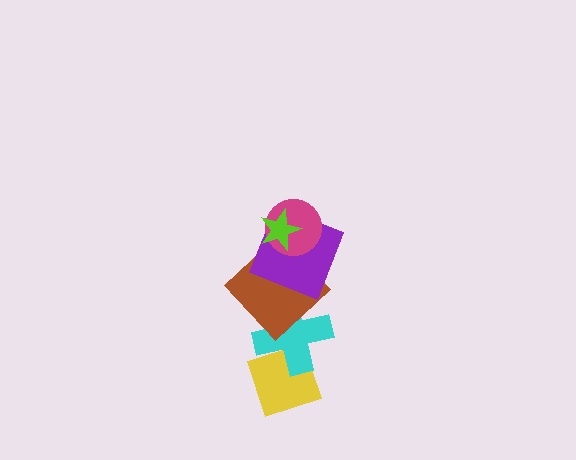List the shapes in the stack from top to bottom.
From top to bottom: the lime star, the magenta circle, the purple square, the brown diamond, the cyan cross, the yellow diamond.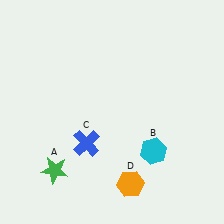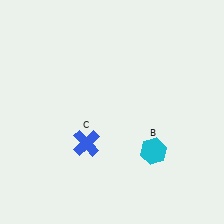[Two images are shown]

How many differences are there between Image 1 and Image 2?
There are 2 differences between the two images.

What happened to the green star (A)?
The green star (A) was removed in Image 2. It was in the bottom-left area of Image 1.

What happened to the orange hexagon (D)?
The orange hexagon (D) was removed in Image 2. It was in the bottom-right area of Image 1.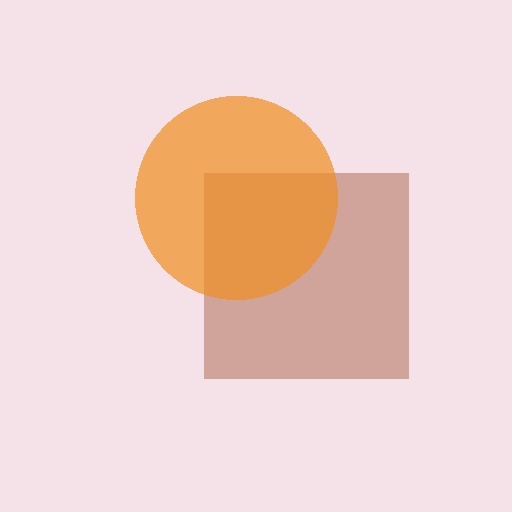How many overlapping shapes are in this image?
There are 2 overlapping shapes in the image.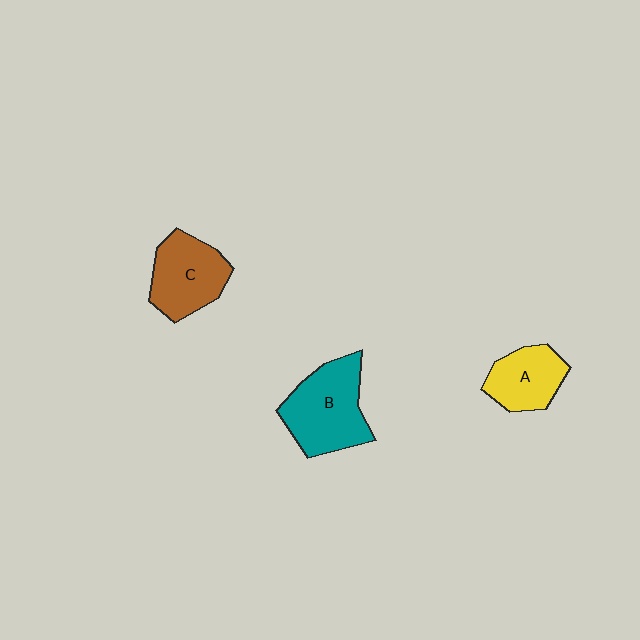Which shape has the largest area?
Shape B (teal).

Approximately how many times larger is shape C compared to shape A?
Approximately 1.2 times.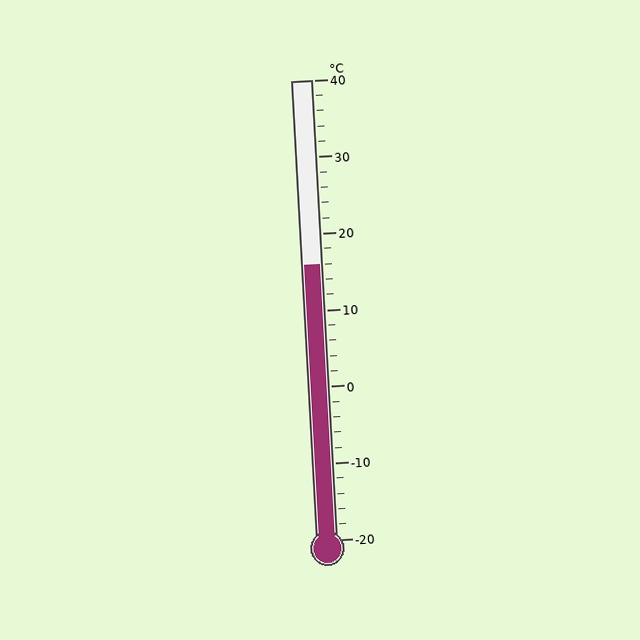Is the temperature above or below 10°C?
The temperature is above 10°C.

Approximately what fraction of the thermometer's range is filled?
The thermometer is filled to approximately 60% of its range.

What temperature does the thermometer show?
The thermometer shows approximately 16°C.